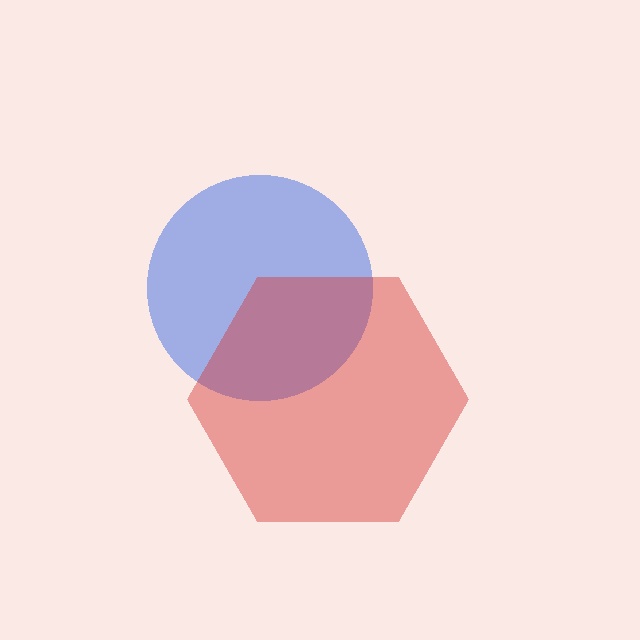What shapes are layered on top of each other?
The layered shapes are: a blue circle, a red hexagon.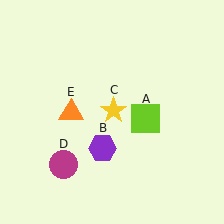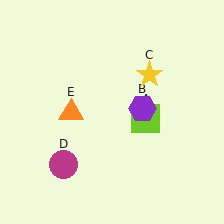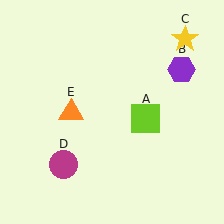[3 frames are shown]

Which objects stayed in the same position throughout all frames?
Lime square (object A) and magenta circle (object D) and orange triangle (object E) remained stationary.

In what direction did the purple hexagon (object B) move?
The purple hexagon (object B) moved up and to the right.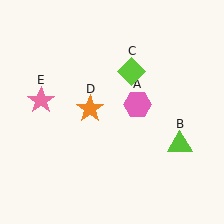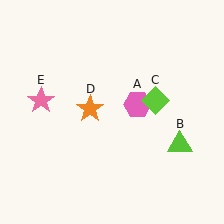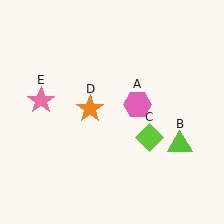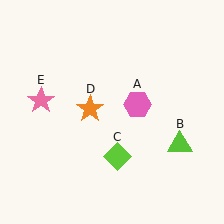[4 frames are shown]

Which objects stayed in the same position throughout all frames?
Pink hexagon (object A) and lime triangle (object B) and orange star (object D) and pink star (object E) remained stationary.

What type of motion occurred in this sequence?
The lime diamond (object C) rotated clockwise around the center of the scene.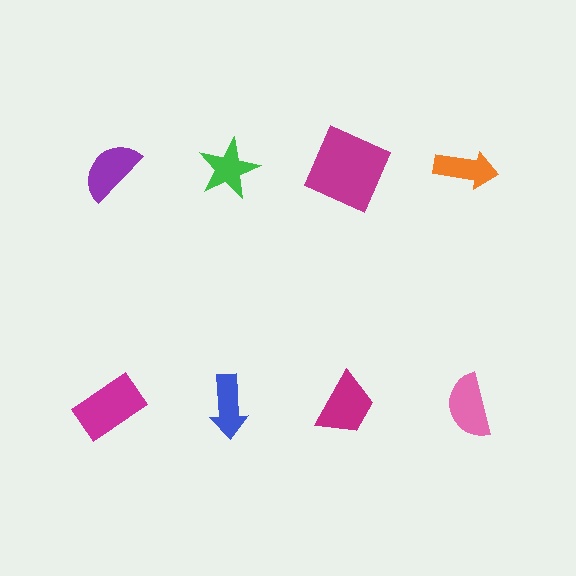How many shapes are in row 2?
4 shapes.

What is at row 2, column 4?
A pink semicircle.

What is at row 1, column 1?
A purple semicircle.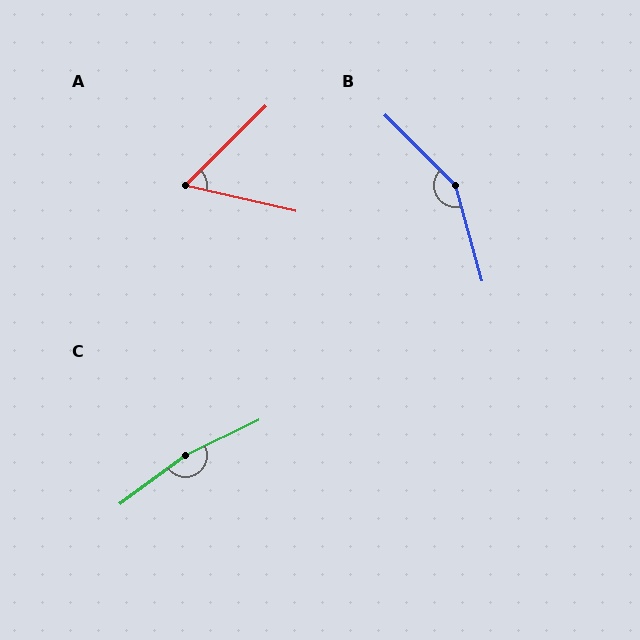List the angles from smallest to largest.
A (58°), B (150°), C (169°).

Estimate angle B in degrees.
Approximately 150 degrees.